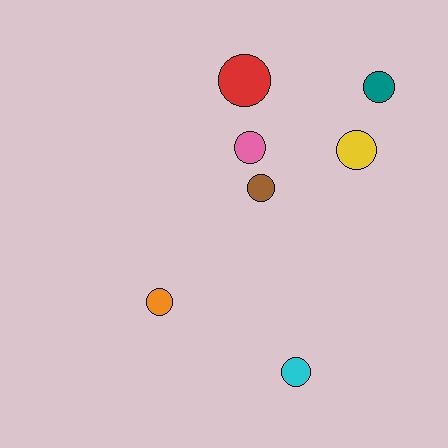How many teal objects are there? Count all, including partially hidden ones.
There is 1 teal object.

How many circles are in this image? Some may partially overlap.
There are 7 circles.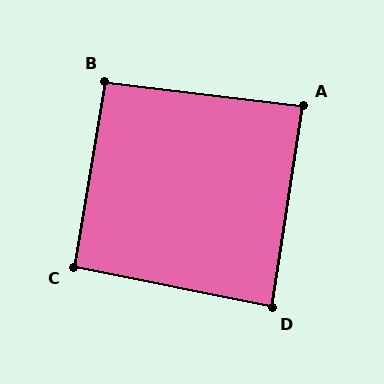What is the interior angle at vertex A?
Approximately 88 degrees (approximately right).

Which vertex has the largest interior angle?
B, at approximately 93 degrees.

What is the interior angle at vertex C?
Approximately 92 degrees (approximately right).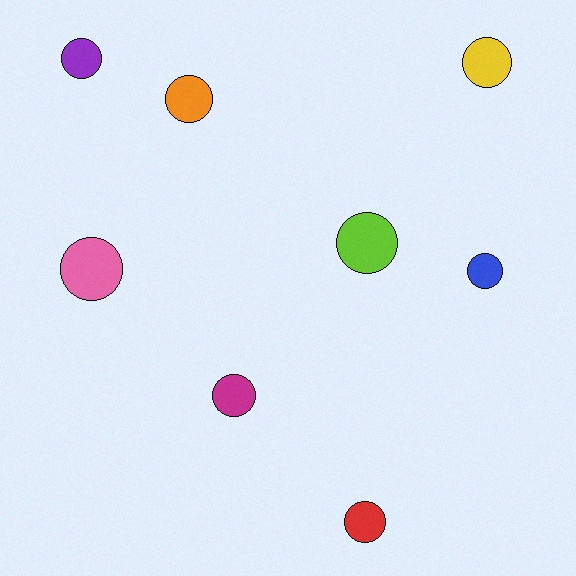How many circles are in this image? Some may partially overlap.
There are 8 circles.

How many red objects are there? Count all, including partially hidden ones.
There is 1 red object.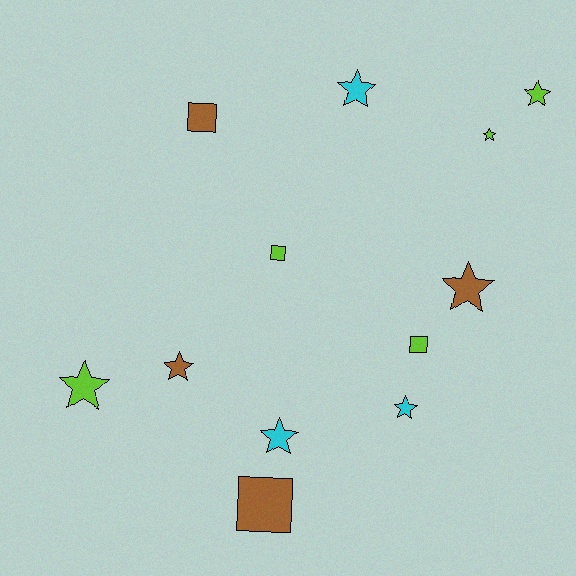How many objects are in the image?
There are 12 objects.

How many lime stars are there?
There are 3 lime stars.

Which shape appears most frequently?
Star, with 8 objects.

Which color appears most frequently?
Lime, with 5 objects.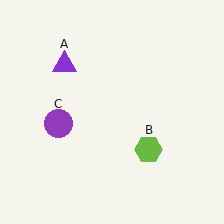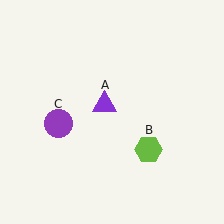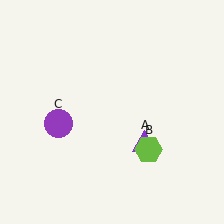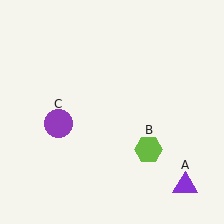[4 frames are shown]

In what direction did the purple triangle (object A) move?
The purple triangle (object A) moved down and to the right.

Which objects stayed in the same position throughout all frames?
Lime hexagon (object B) and purple circle (object C) remained stationary.